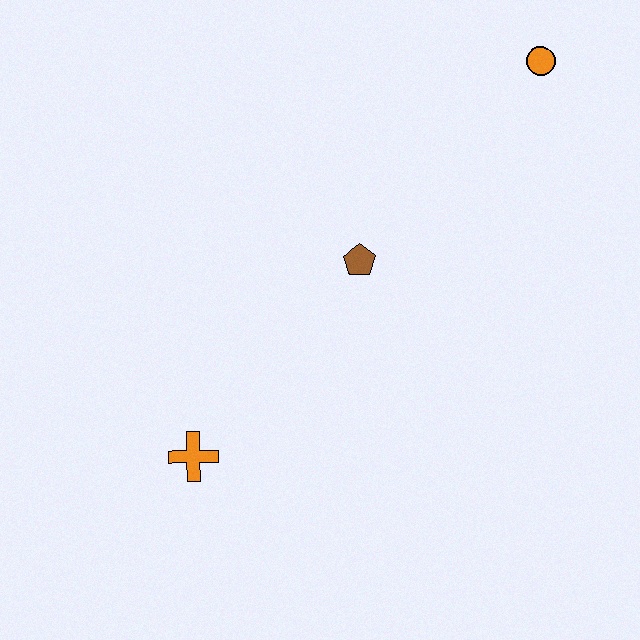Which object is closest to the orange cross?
The brown pentagon is closest to the orange cross.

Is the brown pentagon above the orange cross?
Yes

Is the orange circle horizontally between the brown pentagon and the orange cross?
No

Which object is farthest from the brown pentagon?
The orange circle is farthest from the brown pentagon.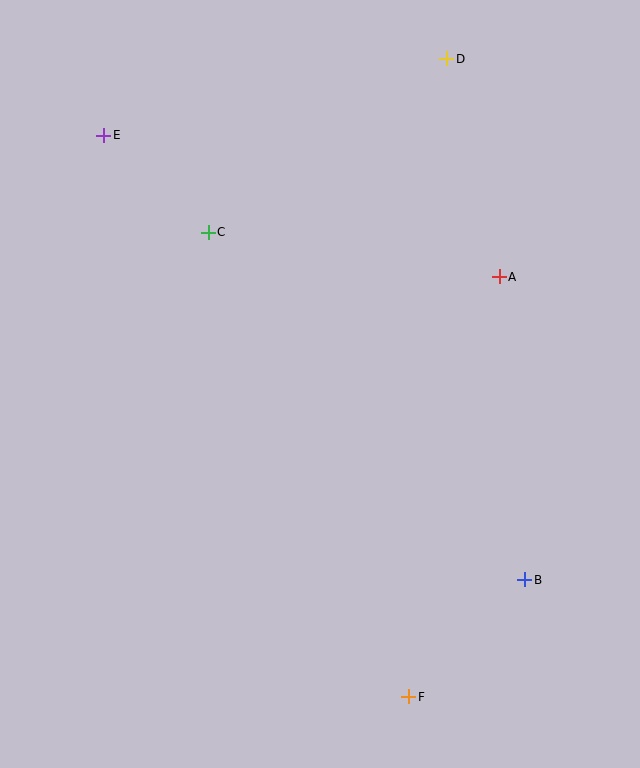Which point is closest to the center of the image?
Point C at (208, 232) is closest to the center.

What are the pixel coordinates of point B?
Point B is at (525, 580).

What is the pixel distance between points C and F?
The distance between C and F is 506 pixels.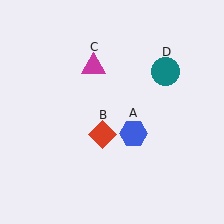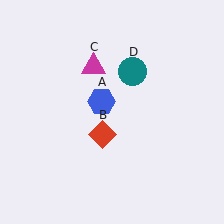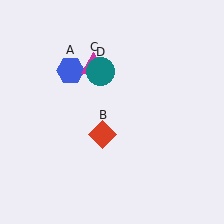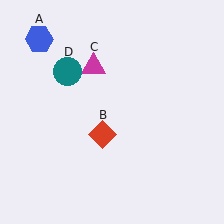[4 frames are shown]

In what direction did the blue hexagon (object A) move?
The blue hexagon (object A) moved up and to the left.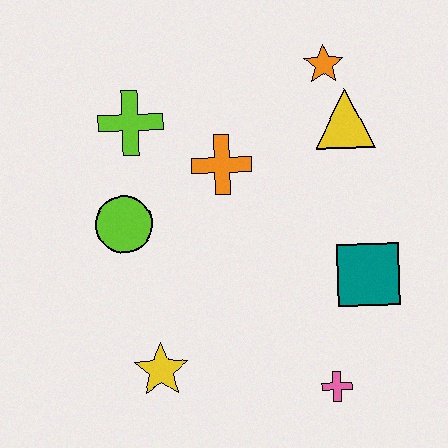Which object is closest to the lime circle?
The lime cross is closest to the lime circle.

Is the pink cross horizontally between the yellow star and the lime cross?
No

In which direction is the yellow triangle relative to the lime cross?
The yellow triangle is to the right of the lime cross.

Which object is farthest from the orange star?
The yellow star is farthest from the orange star.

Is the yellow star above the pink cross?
Yes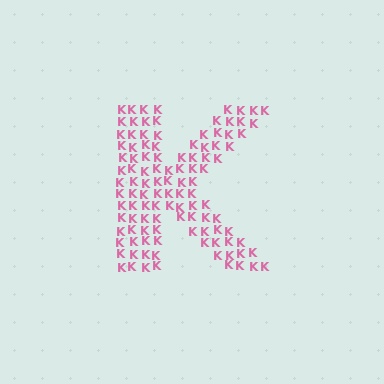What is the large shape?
The large shape is the letter K.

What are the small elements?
The small elements are letter K's.